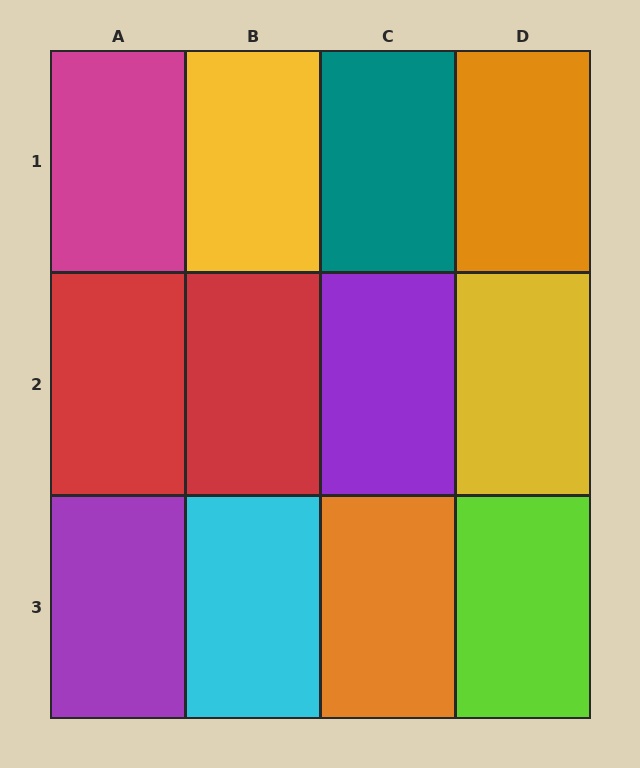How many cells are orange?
2 cells are orange.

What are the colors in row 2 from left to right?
Red, red, purple, yellow.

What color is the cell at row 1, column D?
Orange.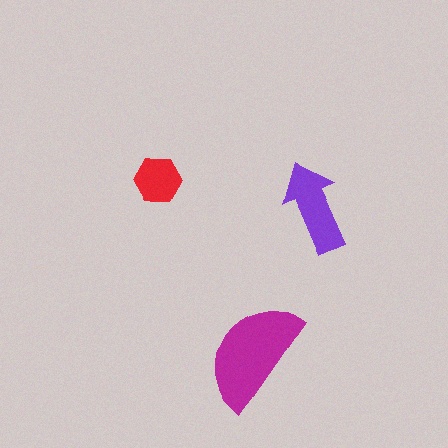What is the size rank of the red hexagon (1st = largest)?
3rd.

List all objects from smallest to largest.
The red hexagon, the purple arrow, the magenta semicircle.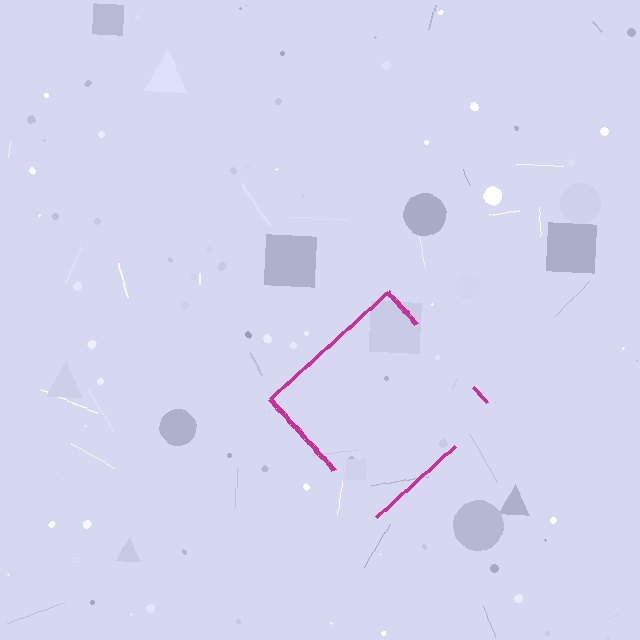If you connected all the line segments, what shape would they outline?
They would outline a diamond.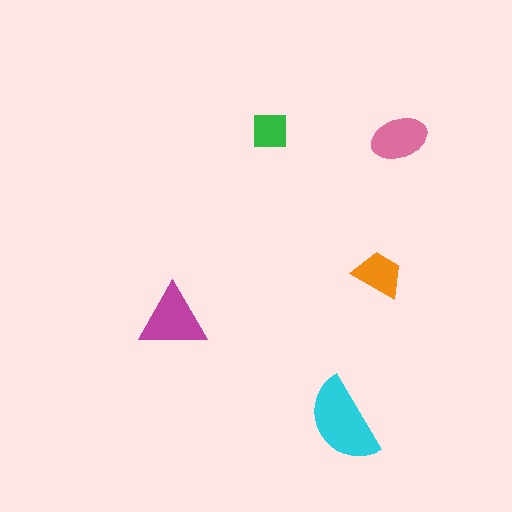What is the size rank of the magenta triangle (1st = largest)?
2nd.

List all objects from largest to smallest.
The cyan semicircle, the magenta triangle, the pink ellipse, the orange trapezoid, the green square.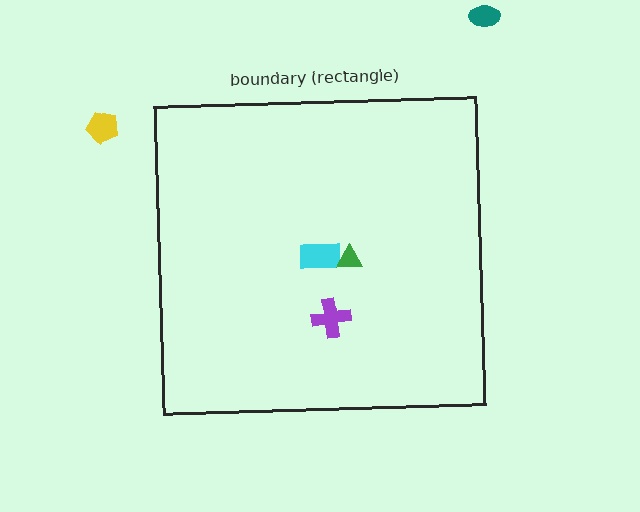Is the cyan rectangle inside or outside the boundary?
Inside.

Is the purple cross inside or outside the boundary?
Inside.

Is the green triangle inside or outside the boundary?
Inside.